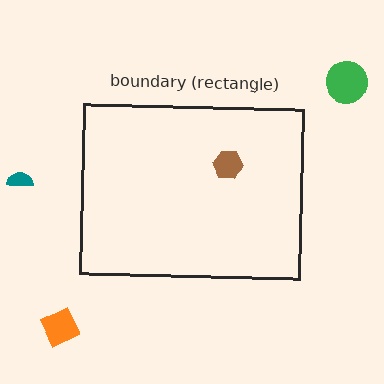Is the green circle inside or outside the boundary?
Outside.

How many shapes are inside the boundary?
1 inside, 3 outside.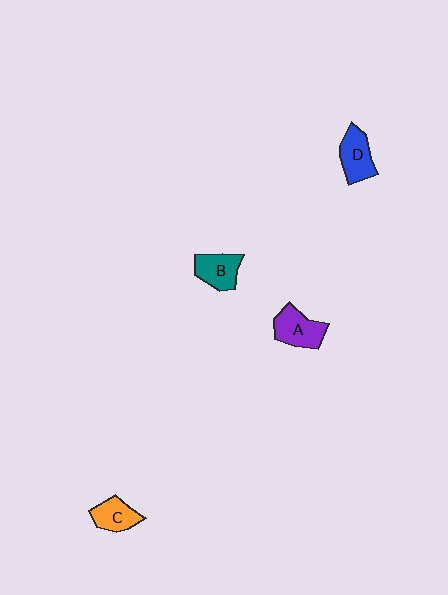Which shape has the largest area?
Shape A (purple).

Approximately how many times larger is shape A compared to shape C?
Approximately 1.3 times.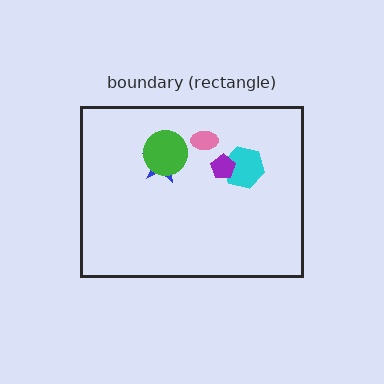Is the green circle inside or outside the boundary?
Inside.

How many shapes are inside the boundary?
5 inside, 0 outside.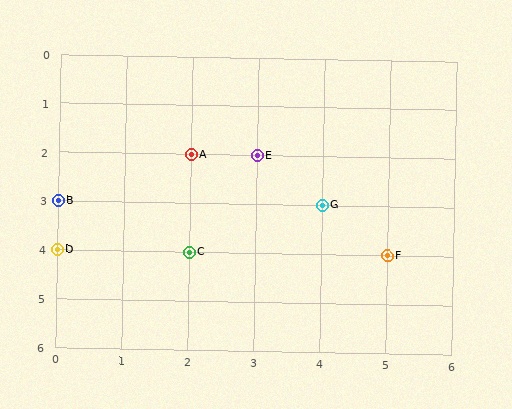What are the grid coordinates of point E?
Point E is at grid coordinates (3, 2).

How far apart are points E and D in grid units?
Points E and D are 3 columns and 2 rows apart (about 3.6 grid units diagonally).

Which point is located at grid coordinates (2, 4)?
Point C is at (2, 4).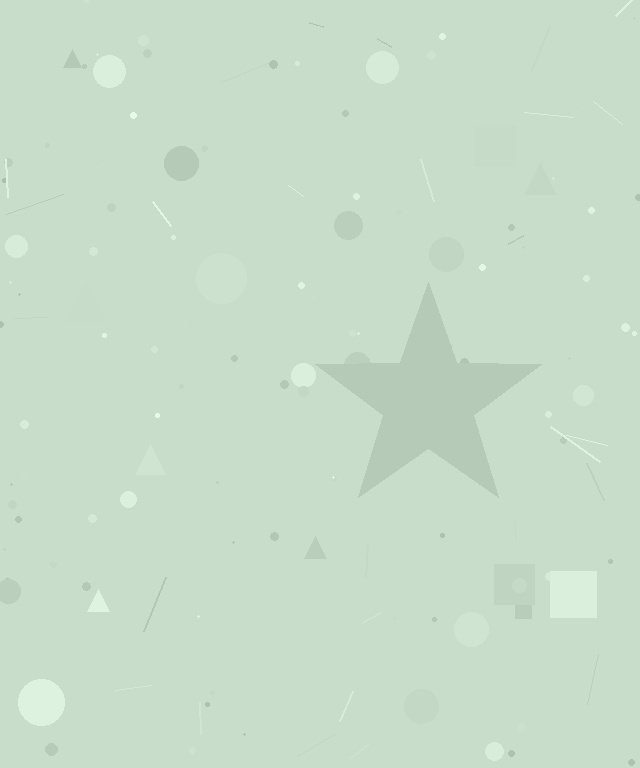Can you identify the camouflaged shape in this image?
The camouflaged shape is a star.